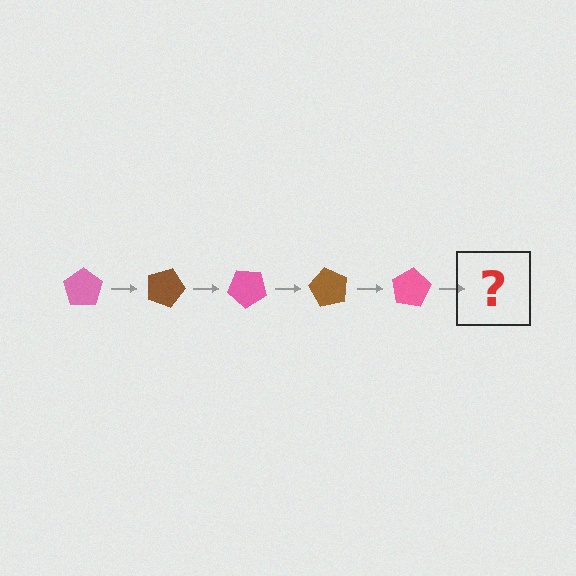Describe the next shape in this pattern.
It should be a brown pentagon, rotated 100 degrees from the start.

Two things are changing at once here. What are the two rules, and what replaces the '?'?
The two rules are that it rotates 20 degrees each step and the color cycles through pink and brown. The '?' should be a brown pentagon, rotated 100 degrees from the start.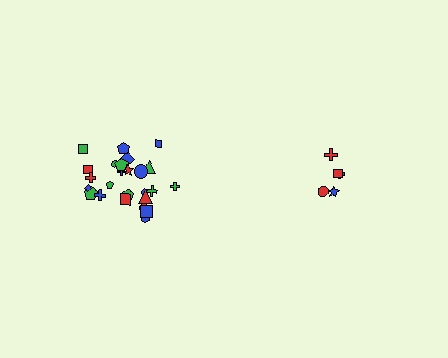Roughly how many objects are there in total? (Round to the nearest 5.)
Roughly 30 objects in total.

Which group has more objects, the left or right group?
The left group.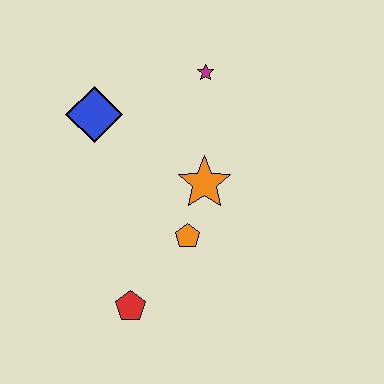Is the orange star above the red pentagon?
Yes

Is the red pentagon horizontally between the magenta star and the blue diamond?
Yes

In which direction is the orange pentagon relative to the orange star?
The orange pentagon is below the orange star.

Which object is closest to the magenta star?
The orange star is closest to the magenta star.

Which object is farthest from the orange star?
The red pentagon is farthest from the orange star.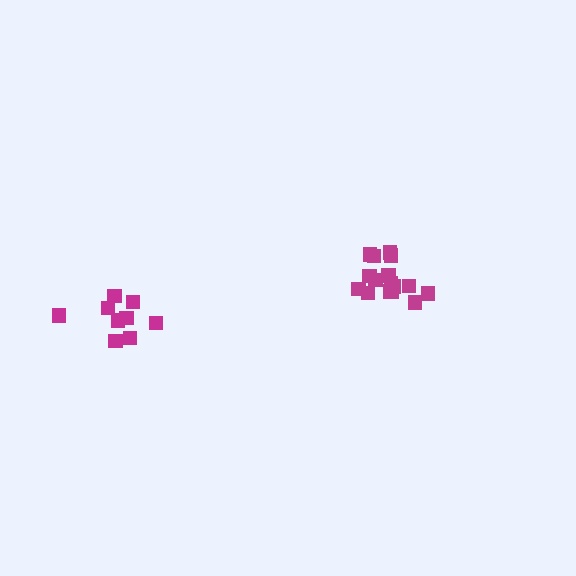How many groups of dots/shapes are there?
There are 2 groups.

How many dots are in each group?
Group 1: 16 dots, Group 2: 10 dots (26 total).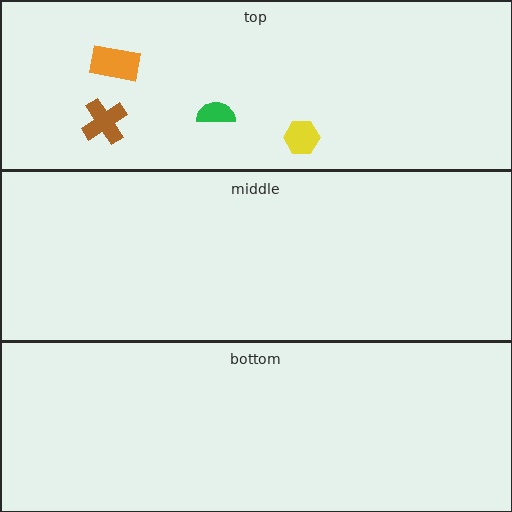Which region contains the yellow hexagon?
The top region.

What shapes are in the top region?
The brown cross, the orange rectangle, the green semicircle, the yellow hexagon.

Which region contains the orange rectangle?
The top region.